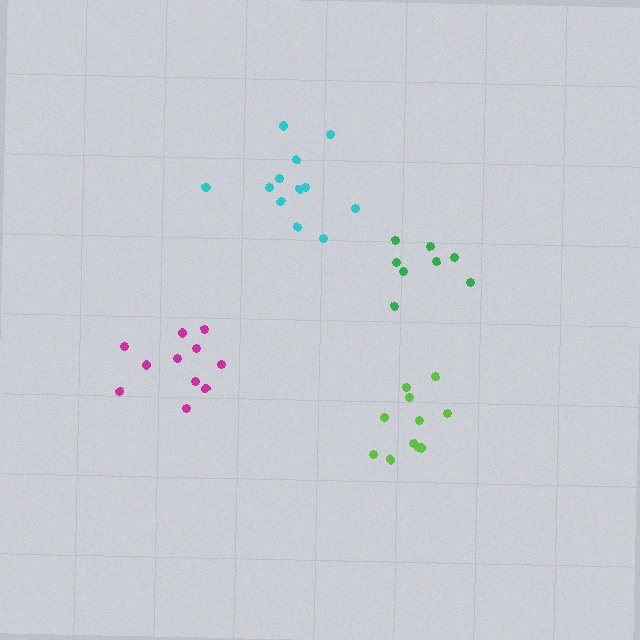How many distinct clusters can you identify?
There are 4 distinct clusters.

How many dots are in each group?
Group 1: 11 dots, Group 2: 12 dots, Group 3: 11 dots, Group 4: 8 dots (42 total).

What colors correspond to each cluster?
The clusters are colored: lime, cyan, magenta, green.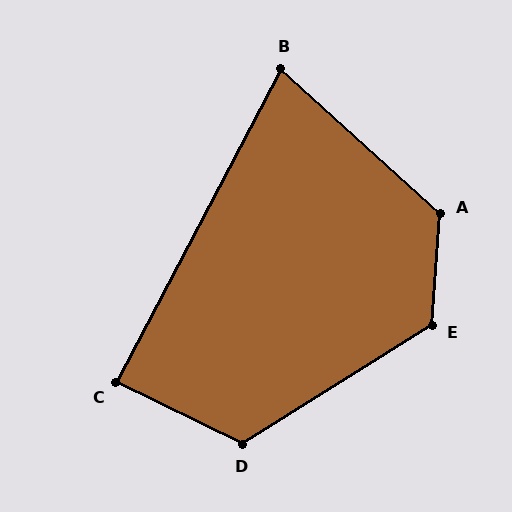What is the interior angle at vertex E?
Approximately 127 degrees (obtuse).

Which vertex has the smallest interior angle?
B, at approximately 75 degrees.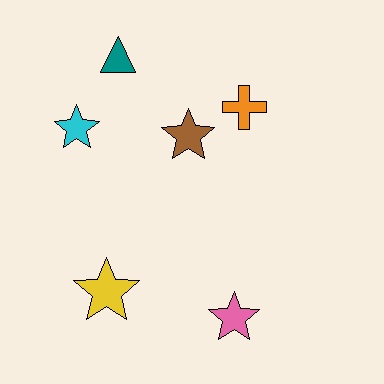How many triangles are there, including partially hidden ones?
There is 1 triangle.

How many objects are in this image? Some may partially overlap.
There are 6 objects.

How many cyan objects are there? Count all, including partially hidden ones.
There is 1 cyan object.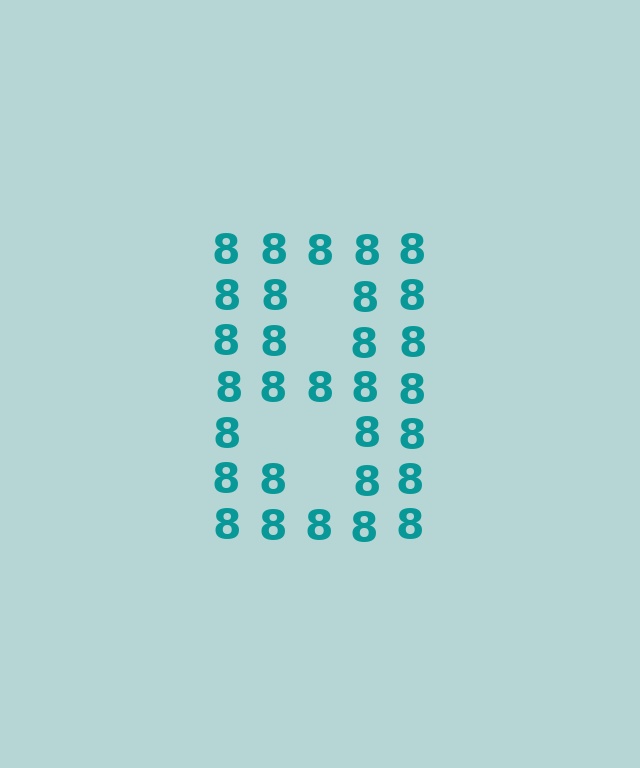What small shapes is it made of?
It is made of small digit 8's.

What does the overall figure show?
The overall figure shows the digit 8.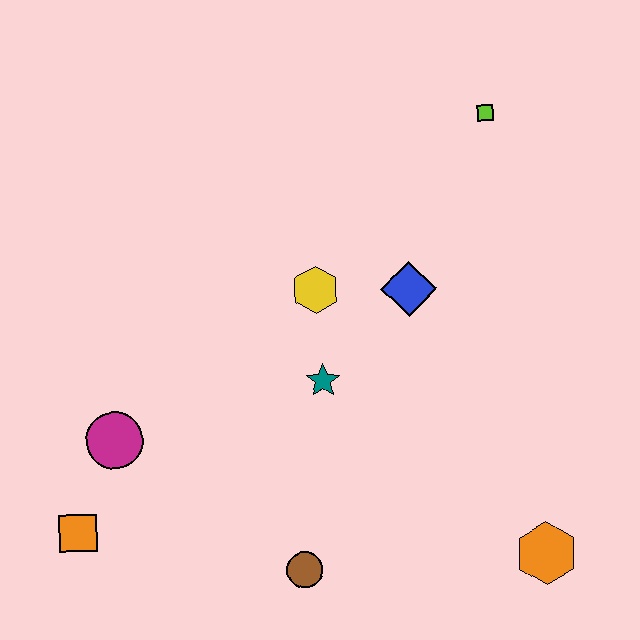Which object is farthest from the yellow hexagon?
The orange hexagon is farthest from the yellow hexagon.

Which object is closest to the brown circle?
The teal star is closest to the brown circle.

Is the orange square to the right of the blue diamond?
No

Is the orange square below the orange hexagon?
No